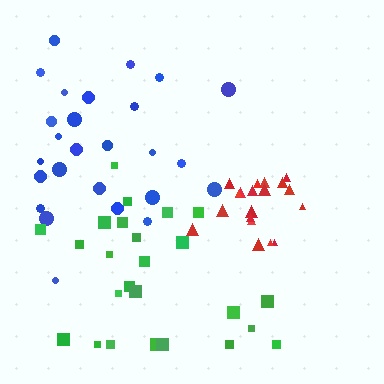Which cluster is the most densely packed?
Red.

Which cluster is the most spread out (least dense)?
Green.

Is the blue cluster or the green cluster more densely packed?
Blue.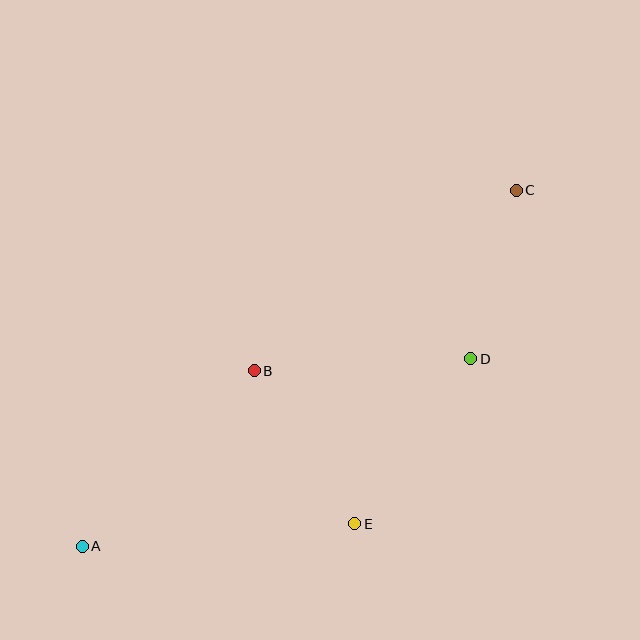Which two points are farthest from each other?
Points A and C are farthest from each other.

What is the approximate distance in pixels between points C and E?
The distance between C and E is approximately 371 pixels.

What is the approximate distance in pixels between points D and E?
The distance between D and E is approximately 202 pixels.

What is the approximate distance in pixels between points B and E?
The distance between B and E is approximately 183 pixels.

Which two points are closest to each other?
Points C and D are closest to each other.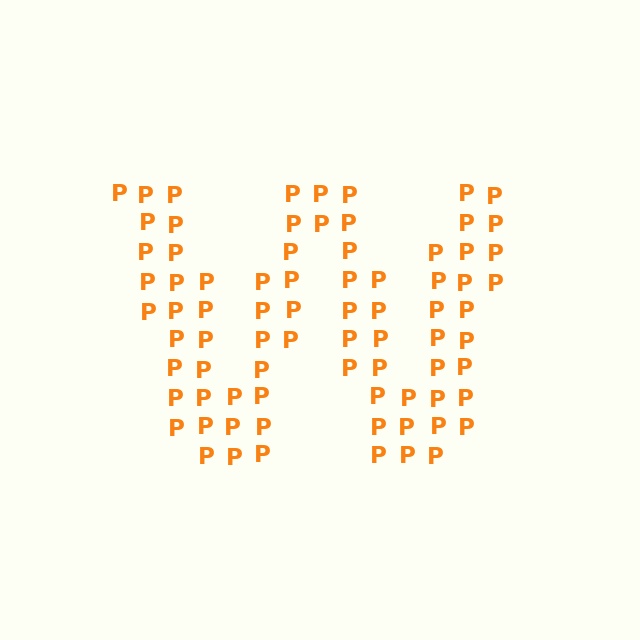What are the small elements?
The small elements are letter P's.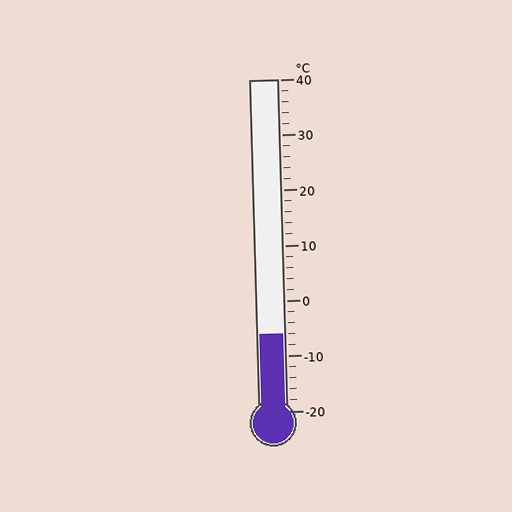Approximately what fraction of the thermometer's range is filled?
The thermometer is filled to approximately 25% of its range.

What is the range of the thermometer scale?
The thermometer scale ranges from -20°C to 40°C.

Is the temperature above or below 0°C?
The temperature is below 0°C.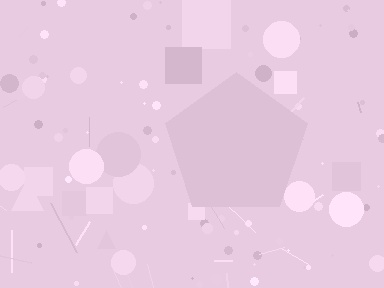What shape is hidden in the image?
A pentagon is hidden in the image.